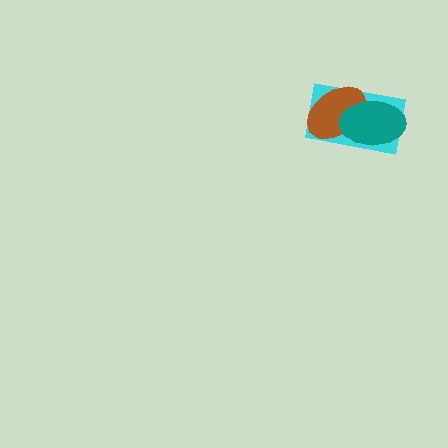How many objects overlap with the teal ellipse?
2 objects overlap with the teal ellipse.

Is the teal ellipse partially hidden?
No, no other shape covers it.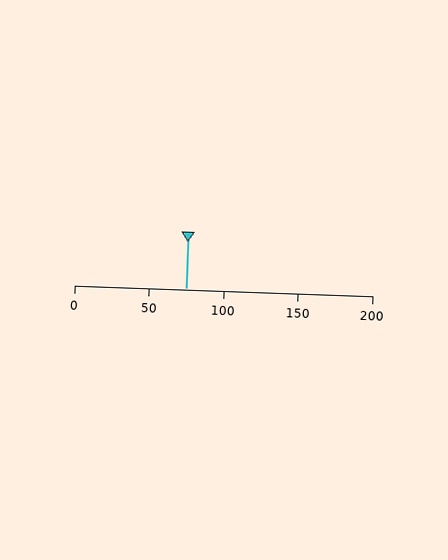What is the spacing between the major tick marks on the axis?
The major ticks are spaced 50 apart.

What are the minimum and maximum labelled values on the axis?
The axis runs from 0 to 200.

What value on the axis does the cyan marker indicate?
The marker indicates approximately 75.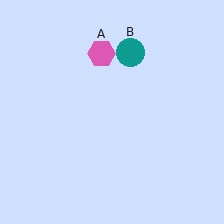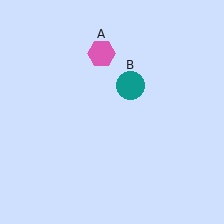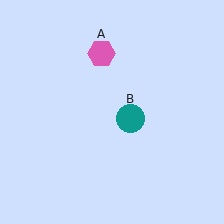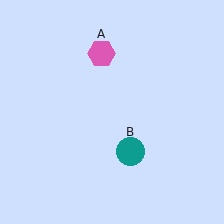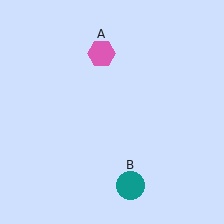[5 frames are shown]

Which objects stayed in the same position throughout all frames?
Pink hexagon (object A) remained stationary.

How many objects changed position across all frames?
1 object changed position: teal circle (object B).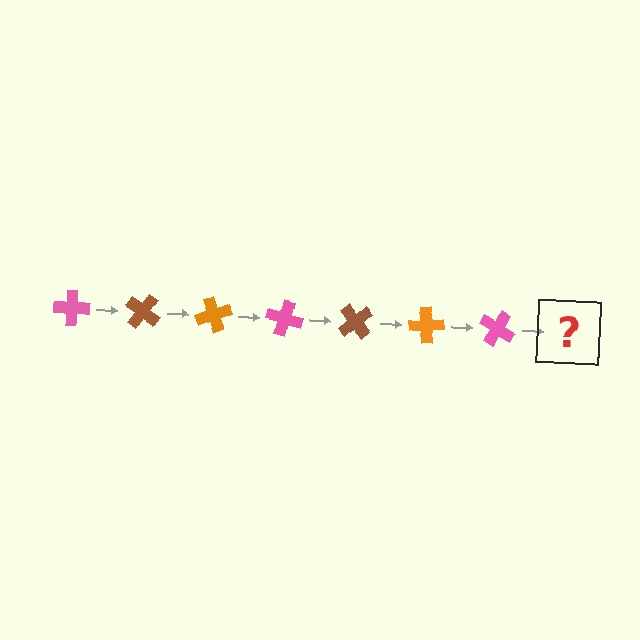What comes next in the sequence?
The next element should be a brown cross, rotated 245 degrees from the start.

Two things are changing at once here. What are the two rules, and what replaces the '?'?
The two rules are that it rotates 35 degrees each step and the color cycles through pink, brown, and orange. The '?' should be a brown cross, rotated 245 degrees from the start.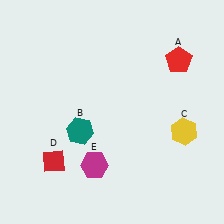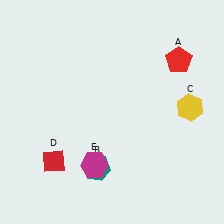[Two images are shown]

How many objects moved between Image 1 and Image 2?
2 objects moved between the two images.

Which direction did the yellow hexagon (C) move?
The yellow hexagon (C) moved up.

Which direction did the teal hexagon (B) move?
The teal hexagon (B) moved down.